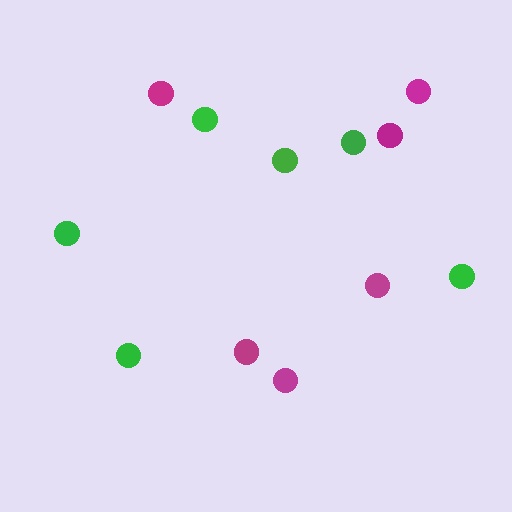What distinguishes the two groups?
There are 2 groups: one group of green circles (6) and one group of magenta circles (6).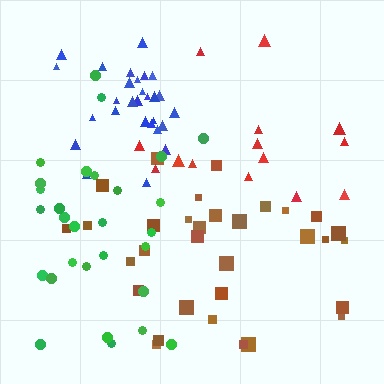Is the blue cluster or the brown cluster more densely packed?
Blue.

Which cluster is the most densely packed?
Blue.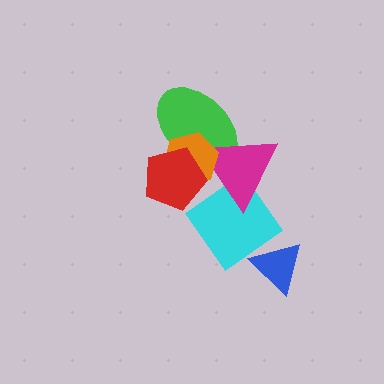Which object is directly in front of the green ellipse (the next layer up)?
The magenta triangle is directly in front of the green ellipse.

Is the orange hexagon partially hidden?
Yes, it is partially covered by another shape.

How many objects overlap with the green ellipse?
3 objects overlap with the green ellipse.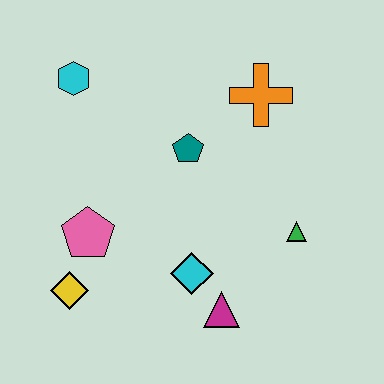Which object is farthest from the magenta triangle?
The cyan hexagon is farthest from the magenta triangle.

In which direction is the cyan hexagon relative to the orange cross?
The cyan hexagon is to the left of the orange cross.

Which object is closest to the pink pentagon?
The yellow diamond is closest to the pink pentagon.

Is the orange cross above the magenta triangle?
Yes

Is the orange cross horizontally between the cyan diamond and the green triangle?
Yes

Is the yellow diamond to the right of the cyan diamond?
No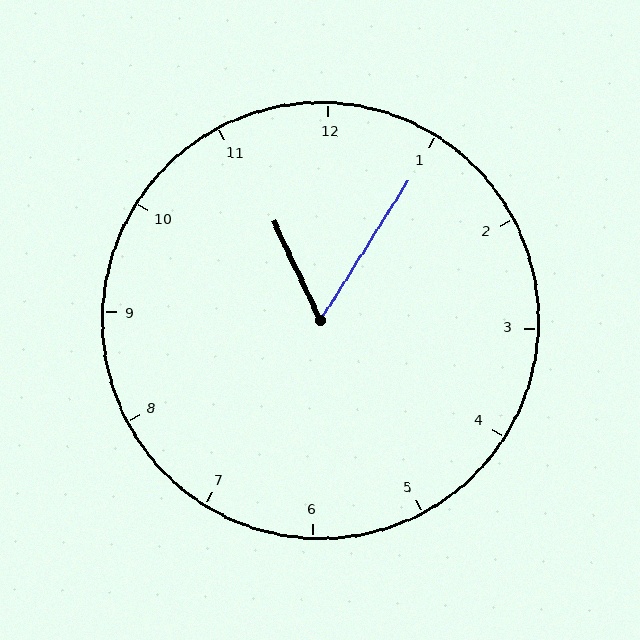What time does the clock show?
11:05.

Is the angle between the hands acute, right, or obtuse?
It is acute.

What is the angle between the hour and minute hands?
Approximately 58 degrees.